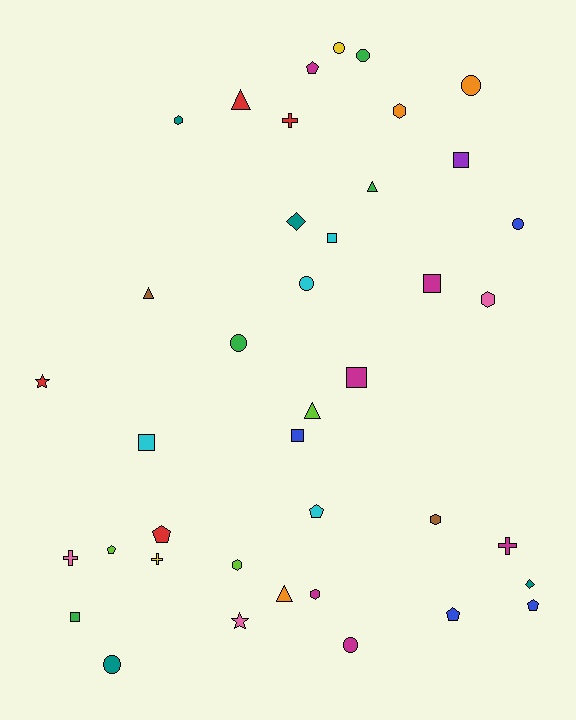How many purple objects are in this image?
There is 1 purple object.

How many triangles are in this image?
There are 5 triangles.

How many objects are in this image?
There are 40 objects.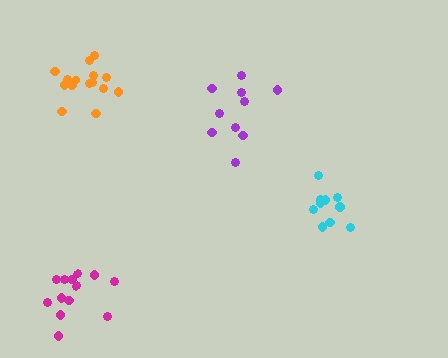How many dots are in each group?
Group 1: 15 dots, Group 2: 13 dots, Group 3: 10 dots, Group 4: 10 dots (48 total).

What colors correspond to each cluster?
The clusters are colored: orange, magenta, purple, cyan.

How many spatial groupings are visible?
There are 4 spatial groupings.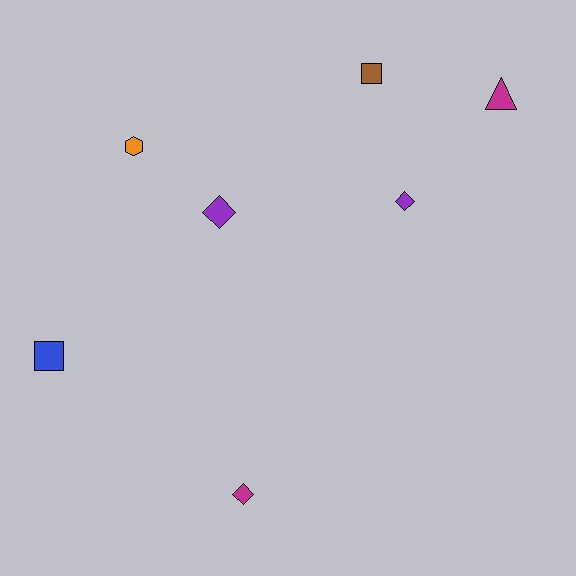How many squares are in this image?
There are 2 squares.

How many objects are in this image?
There are 7 objects.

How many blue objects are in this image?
There is 1 blue object.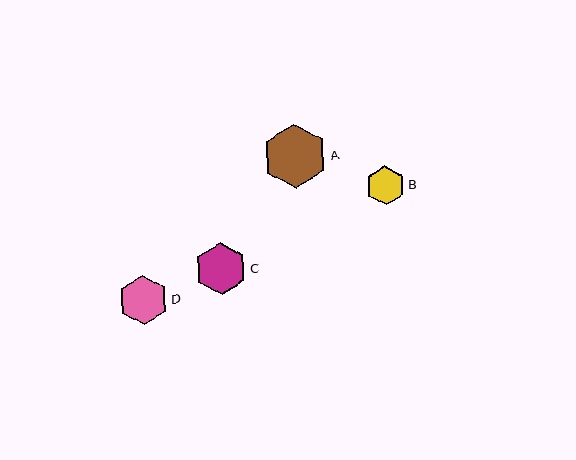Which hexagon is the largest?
Hexagon A is the largest with a size of approximately 64 pixels.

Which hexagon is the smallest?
Hexagon B is the smallest with a size of approximately 40 pixels.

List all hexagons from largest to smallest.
From largest to smallest: A, C, D, B.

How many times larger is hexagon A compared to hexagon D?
Hexagon A is approximately 1.3 times the size of hexagon D.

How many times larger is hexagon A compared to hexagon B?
Hexagon A is approximately 1.6 times the size of hexagon B.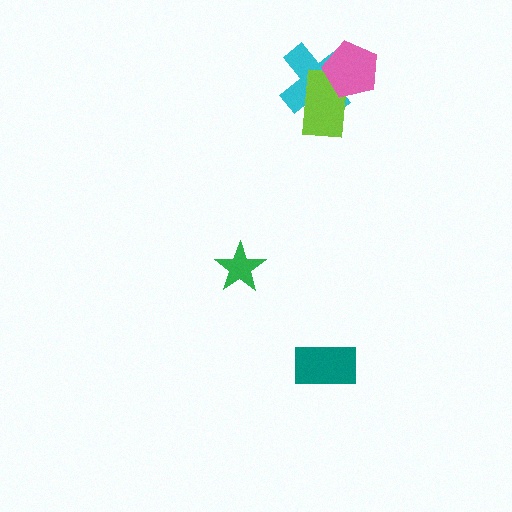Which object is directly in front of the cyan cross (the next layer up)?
The lime rectangle is directly in front of the cyan cross.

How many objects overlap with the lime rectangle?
2 objects overlap with the lime rectangle.